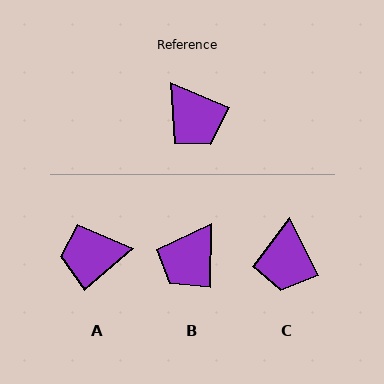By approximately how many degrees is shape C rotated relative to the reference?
Approximately 40 degrees clockwise.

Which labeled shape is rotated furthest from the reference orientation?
A, about 117 degrees away.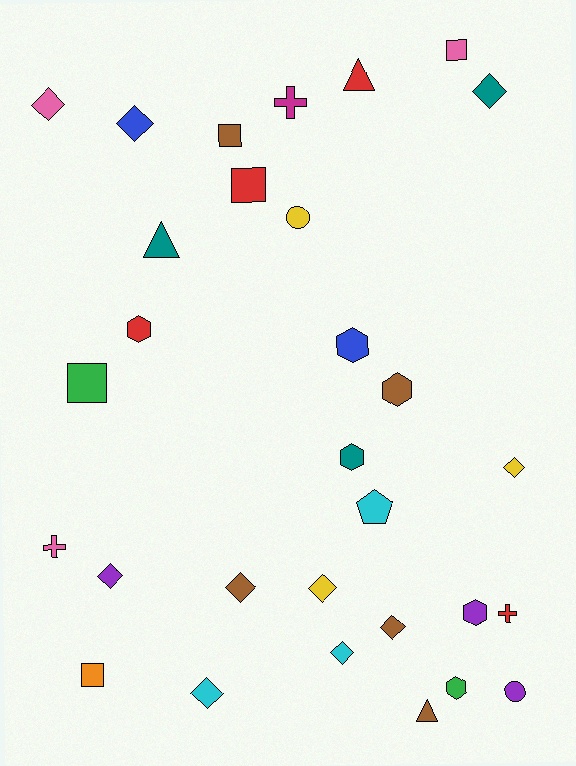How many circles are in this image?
There are 2 circles.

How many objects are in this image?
There are 30 objects.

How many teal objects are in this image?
There are 3 teal objects.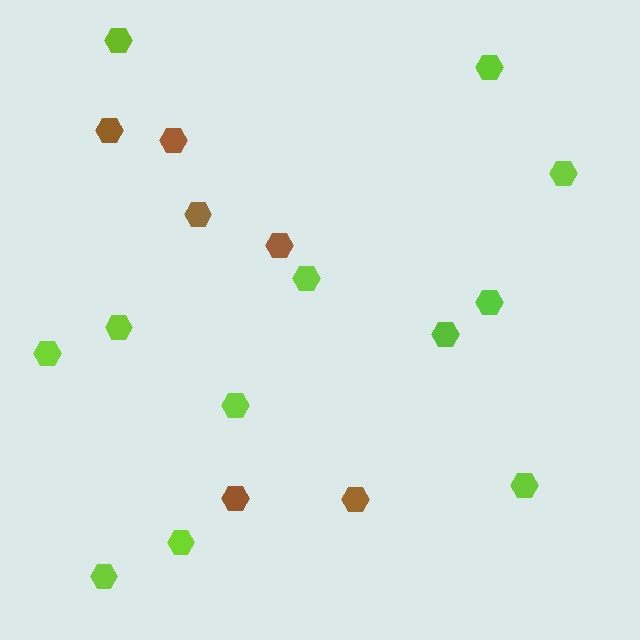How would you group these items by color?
There are 2 groups: one group of brown hexagons (6) and one group of lime hexagons (12).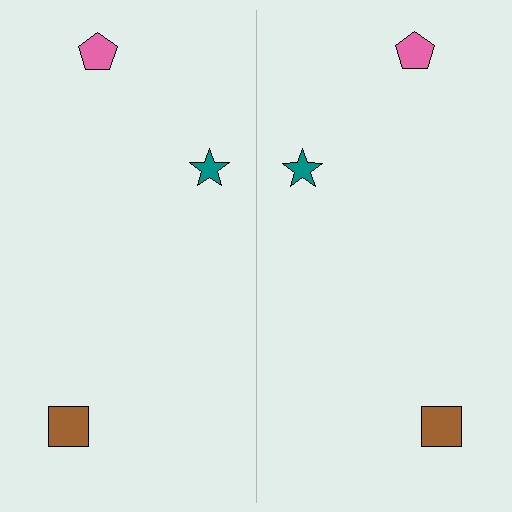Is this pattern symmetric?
Yes, this pattern has bilateral (reflection) symmetry.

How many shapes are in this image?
There are 6 shapes in this image.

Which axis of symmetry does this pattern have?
The pattern has a vertical axis of symmetry running through the center of the image.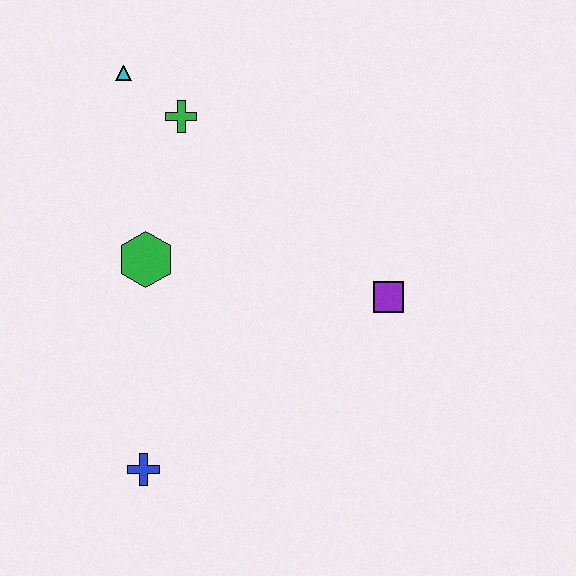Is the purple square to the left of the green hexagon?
No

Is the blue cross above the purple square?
No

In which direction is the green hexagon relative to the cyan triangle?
The green hexagon is below the cyan triangle.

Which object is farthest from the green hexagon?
The purple square is farthest from the green hexagon.